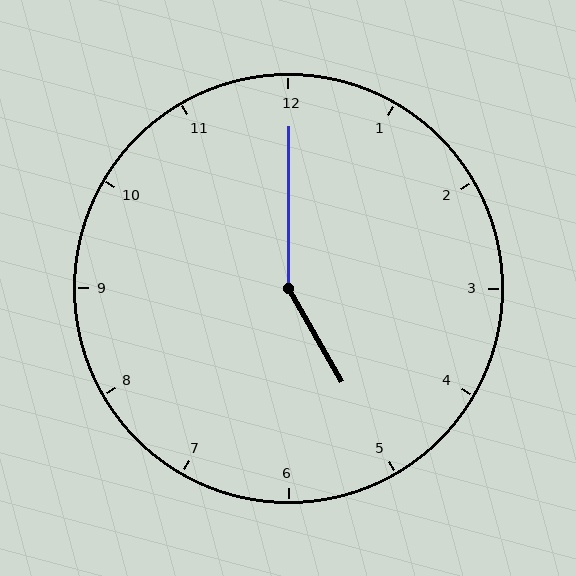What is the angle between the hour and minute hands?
Approximately 150 degrees.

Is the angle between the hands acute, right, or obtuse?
It is obtuse.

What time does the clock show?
5:00.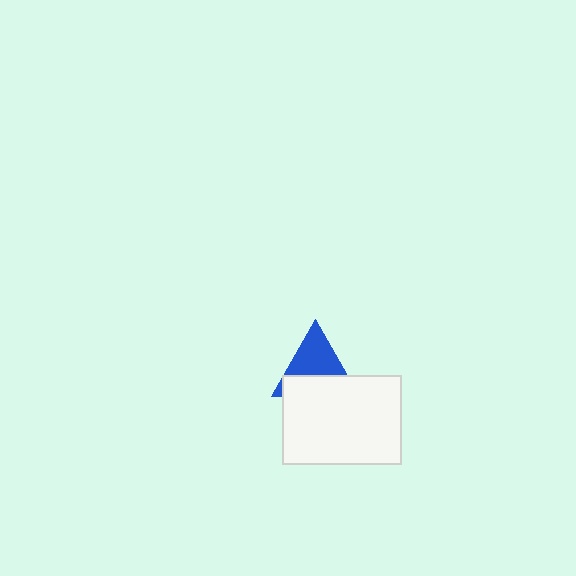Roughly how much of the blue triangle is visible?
About half of it is visible (roughly 55%).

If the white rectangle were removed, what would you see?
You would see the complete blue triangle.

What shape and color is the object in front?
The object in front is a white rectangle.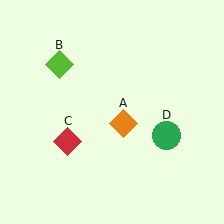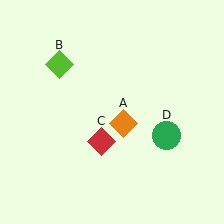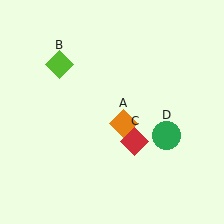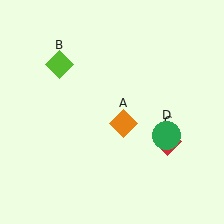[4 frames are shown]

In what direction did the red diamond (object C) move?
The red diamond (object C) moved right.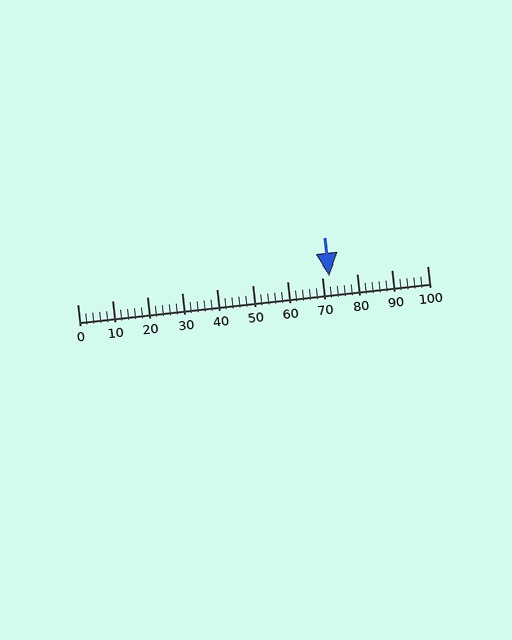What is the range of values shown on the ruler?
The ruler shows values from 0 to 100.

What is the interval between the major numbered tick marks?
The major tick marks are spaced 10 units apart.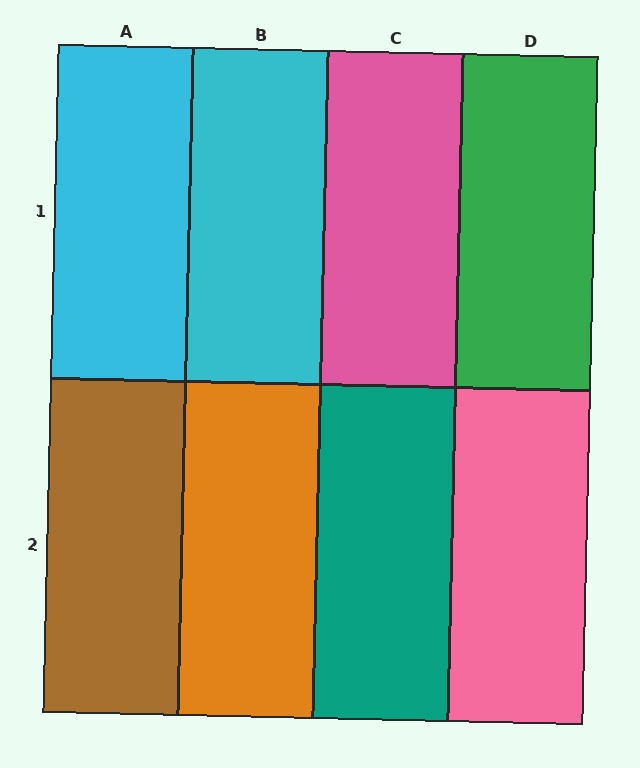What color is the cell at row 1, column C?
Pink.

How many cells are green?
1 cell is green.